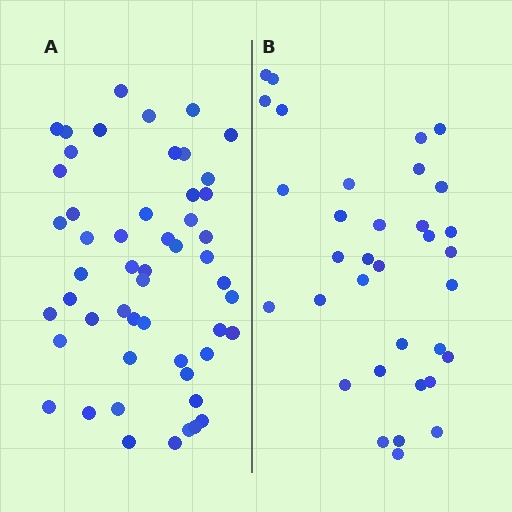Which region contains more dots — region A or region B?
Region A (the left region) has more dots.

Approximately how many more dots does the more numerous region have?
Region A has approximately 20 more dots than region B.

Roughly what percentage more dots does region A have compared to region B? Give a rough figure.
About 55% more.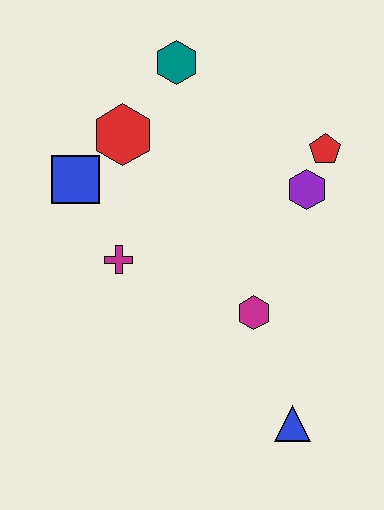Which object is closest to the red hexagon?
The blue square is closest to the red hexagon.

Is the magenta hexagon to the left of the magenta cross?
No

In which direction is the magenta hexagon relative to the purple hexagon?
The magenta hexagon is below the purple hexagon.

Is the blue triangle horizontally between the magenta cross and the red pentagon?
Yes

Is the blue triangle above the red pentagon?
No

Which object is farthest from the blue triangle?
The teal hexagon is farthest from the blue triangle.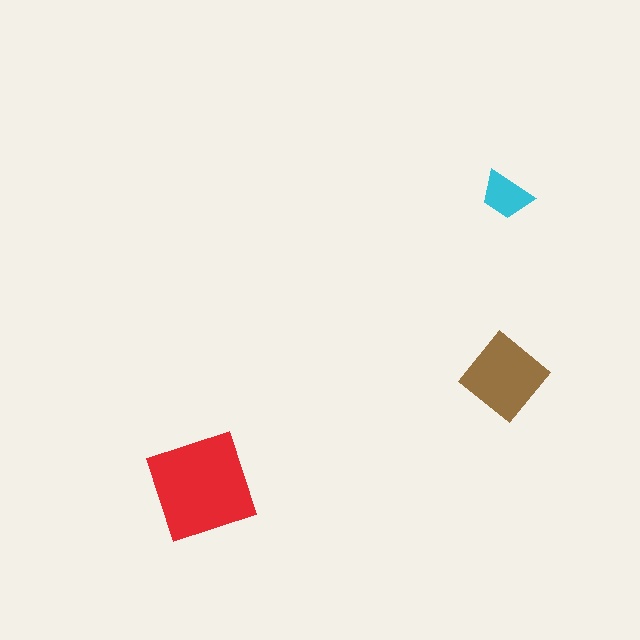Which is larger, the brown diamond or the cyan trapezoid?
The brown diamond.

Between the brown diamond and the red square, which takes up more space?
The red square.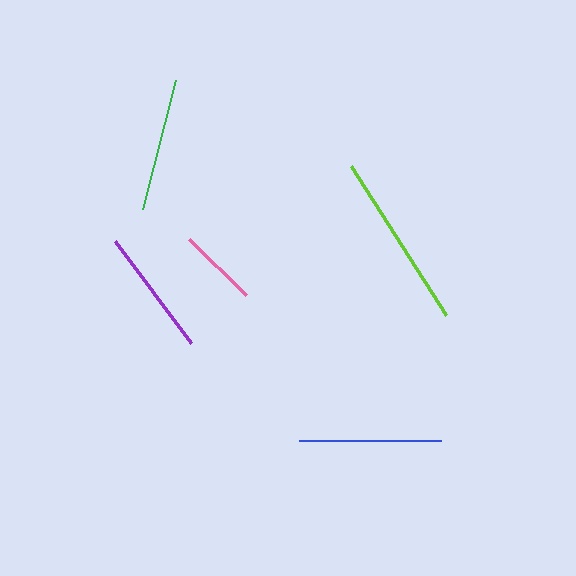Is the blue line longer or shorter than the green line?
The blue line is longer than the green line.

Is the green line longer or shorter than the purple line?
The green line is longer than the purple line.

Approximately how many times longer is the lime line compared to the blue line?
The lime line is approximately 1.2 times the length of the blue line.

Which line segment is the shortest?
The pink line is the shortest at approximately 80 pixels.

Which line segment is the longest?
The lime line is the longest at approximately 177 pixels.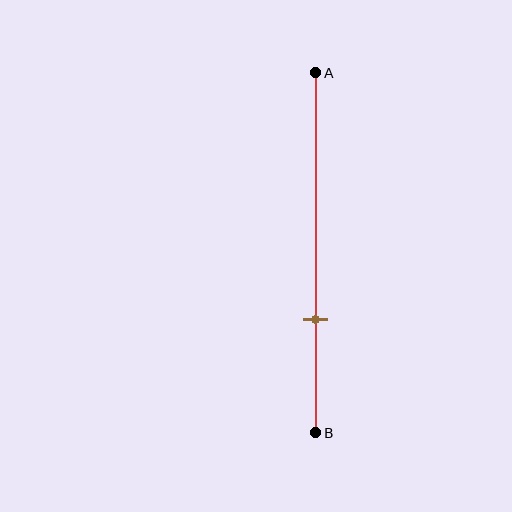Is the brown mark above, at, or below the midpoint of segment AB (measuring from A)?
The brown mark is below the midpoint of segment AB.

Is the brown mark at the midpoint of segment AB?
No, the mark is at about 70% from A, not at the 50% midpoint.